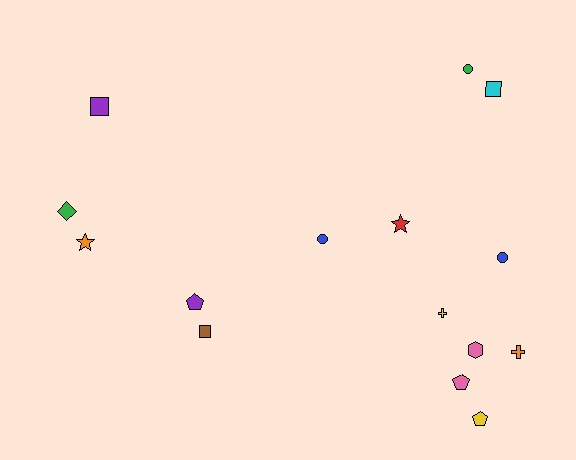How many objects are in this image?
There are 15 objects.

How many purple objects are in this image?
There are 2 purple objects.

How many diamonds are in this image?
There is 1 diamond.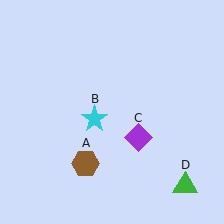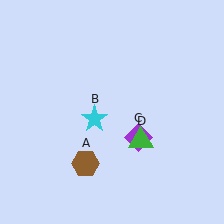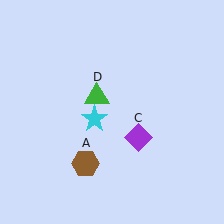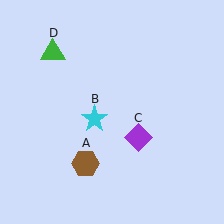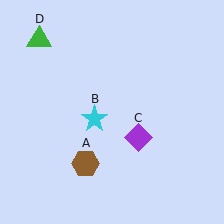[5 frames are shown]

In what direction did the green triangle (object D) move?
The green triangle (object D) moved up and to the left.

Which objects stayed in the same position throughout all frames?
Brown hexagon (object A) and cyan star (object B) and purple diamond (object C) remained stationary.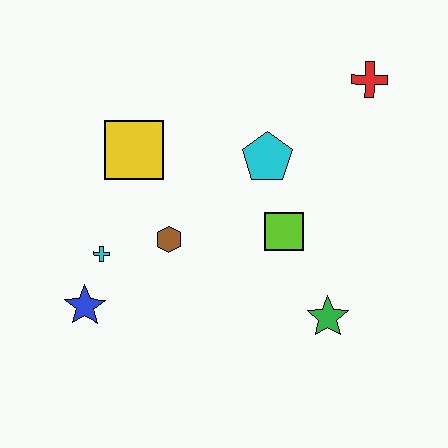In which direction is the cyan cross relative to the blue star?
The cyan cross is above the blue star.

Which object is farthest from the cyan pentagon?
The blue star is farthest from the cyan pentagon.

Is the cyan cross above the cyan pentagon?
No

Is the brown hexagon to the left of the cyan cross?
No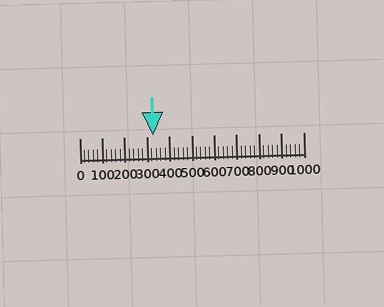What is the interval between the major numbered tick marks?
The major tick marks are spaced 100 units apart.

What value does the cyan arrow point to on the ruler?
The cyan arrow points to approximately 329.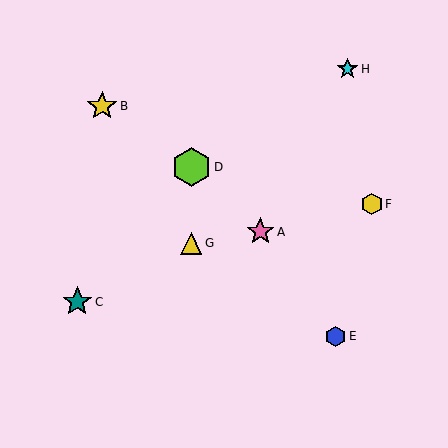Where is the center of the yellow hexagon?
The center of the yellow hexagon is at (372, 204).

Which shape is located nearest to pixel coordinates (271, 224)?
The pink star (labeled A) at (260, 232) is nearest to that location.